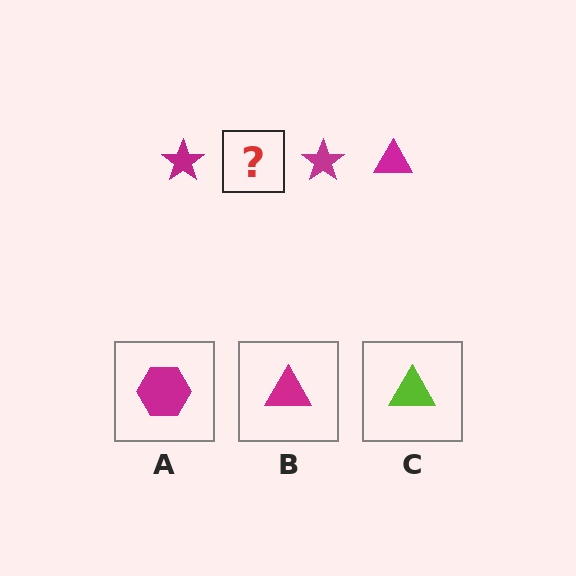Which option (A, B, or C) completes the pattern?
B.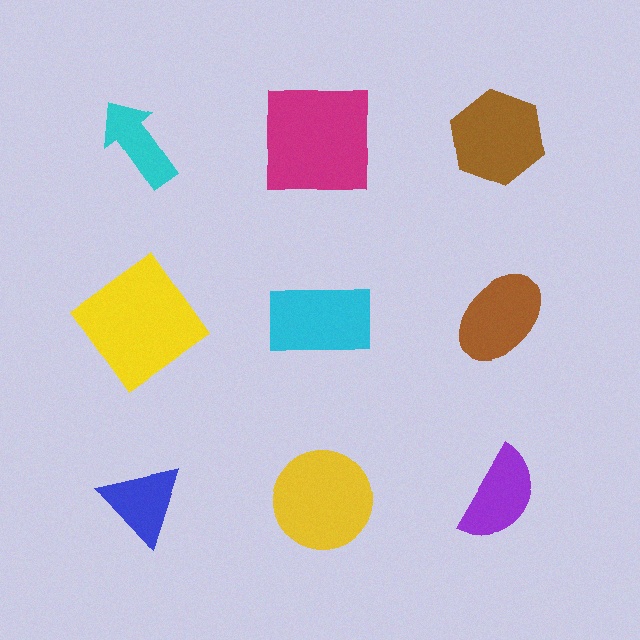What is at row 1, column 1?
A cyan arrow.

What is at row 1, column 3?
A brown hexagon.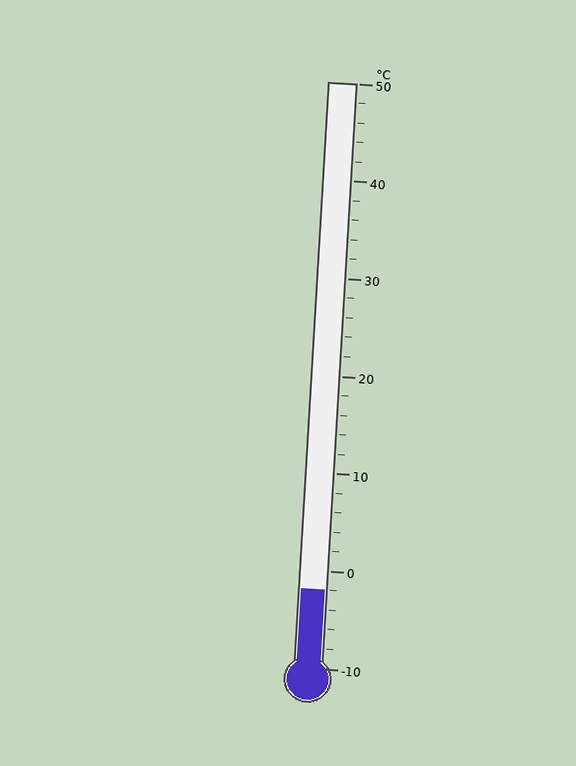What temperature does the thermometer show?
The thermometer shows approximately -2°C.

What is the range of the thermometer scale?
The thermometer scale ranges from -10°C to 50°C.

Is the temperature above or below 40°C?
The temperature is below 40°C.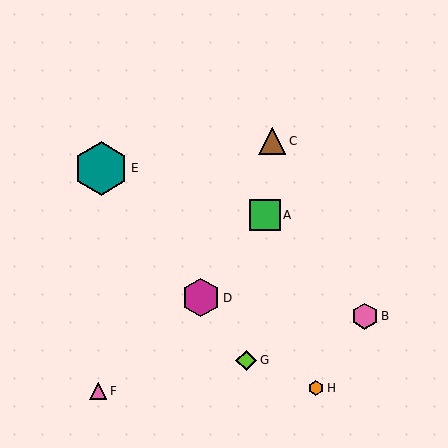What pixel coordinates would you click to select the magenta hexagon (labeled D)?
Click at (201, 298) to select the magenta hexagon D.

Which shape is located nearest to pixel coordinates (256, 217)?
The green square (labeled A) at (265, 215) is nearest to that location.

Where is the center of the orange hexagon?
The center of the orange hexagon is at (316, 388).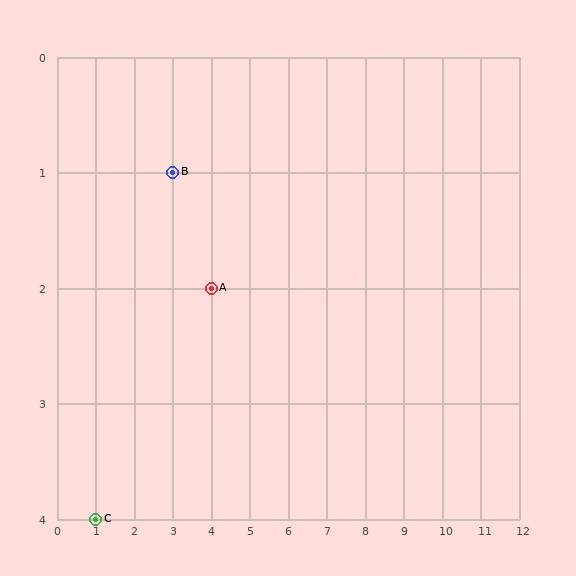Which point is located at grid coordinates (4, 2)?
Point A is at (4, 2).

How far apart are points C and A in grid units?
Points C and A are 3 columns and 2 rows apart (about 3.6 grid units diagonally).